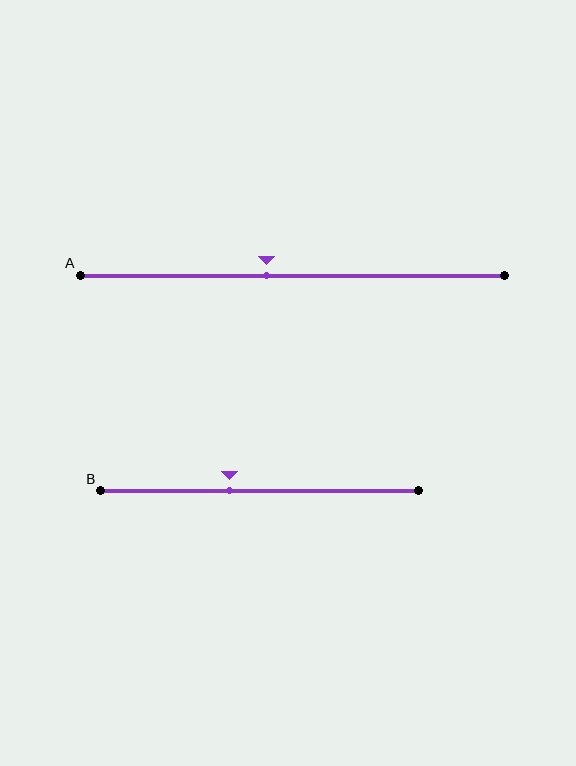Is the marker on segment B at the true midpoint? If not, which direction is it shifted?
No, the marker on segment B is shifted to the left by about 10% of the segment length.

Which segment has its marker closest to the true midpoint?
Segment A has its marker closest to the true midpoint.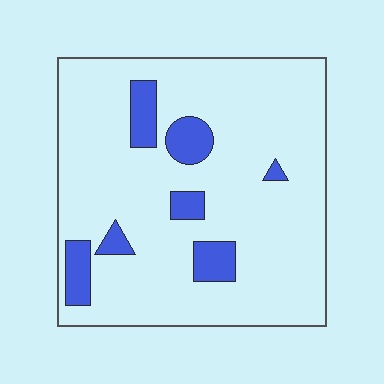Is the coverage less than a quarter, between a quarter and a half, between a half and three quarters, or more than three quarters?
Less than a quarter.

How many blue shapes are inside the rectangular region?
7.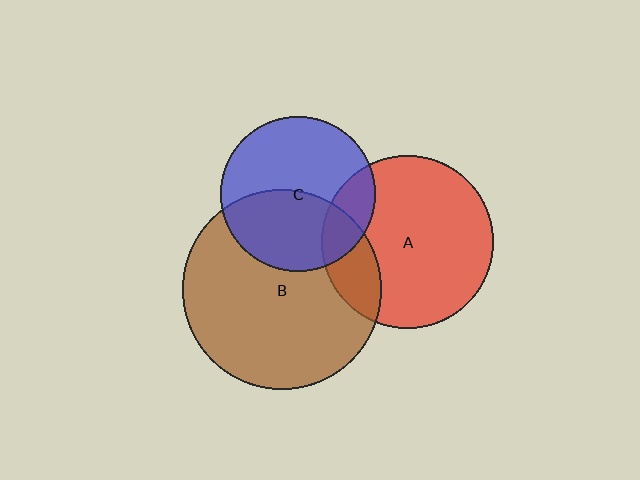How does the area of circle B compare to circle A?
Approximately 1.3 times.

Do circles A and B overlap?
Yes.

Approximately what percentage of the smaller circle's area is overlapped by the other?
Approximately 20%.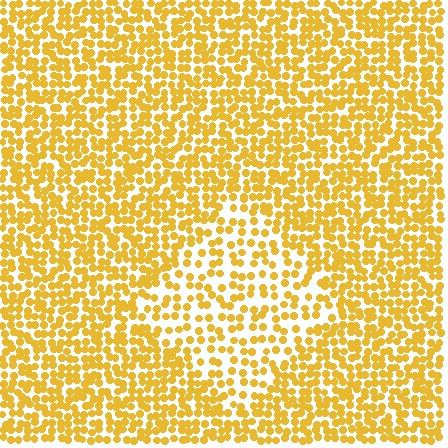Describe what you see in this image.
The image contains small yellow elements arranged at two different densities. A diamond-shaped region is visible where the elements are less densely packed than the surrounding area.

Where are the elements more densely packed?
The elements are more densely packed outside the diamond boundary.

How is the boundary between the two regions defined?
The boundary is defined by a change in element density (approximately 1.8x ratio). All elements are the same color, size, and shape.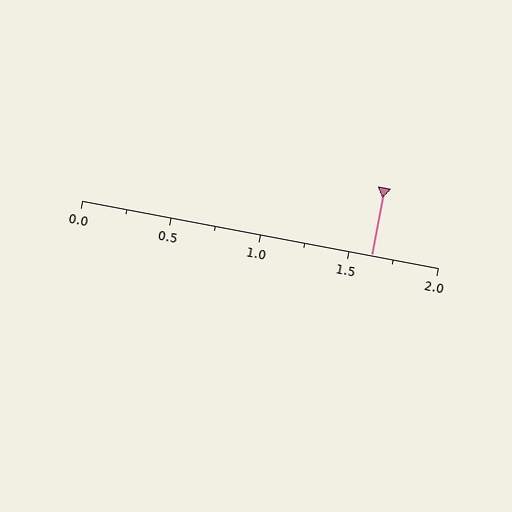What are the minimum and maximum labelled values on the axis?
The axis runs from 0.0 to 2.0.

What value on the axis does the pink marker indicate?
The marker indicates approximately 1.62.